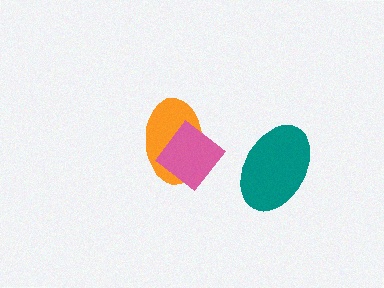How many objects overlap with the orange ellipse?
1 object overlaps with the orange ellipse.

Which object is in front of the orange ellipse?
The pink diamond is in front of the orange ellipse.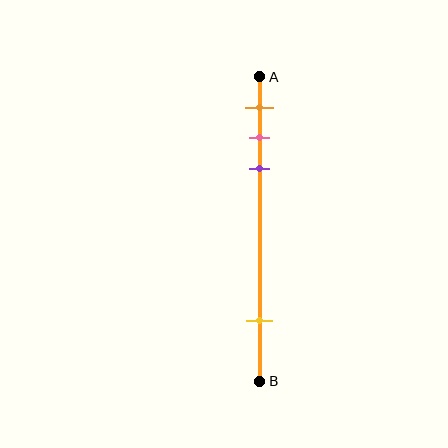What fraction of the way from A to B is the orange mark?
The orange mark is approximately 10% (0.1) of the way from A to B.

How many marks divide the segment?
There are 4 marks dividing the segment.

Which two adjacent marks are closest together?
The pink and purple marks are the closest adjacent pair.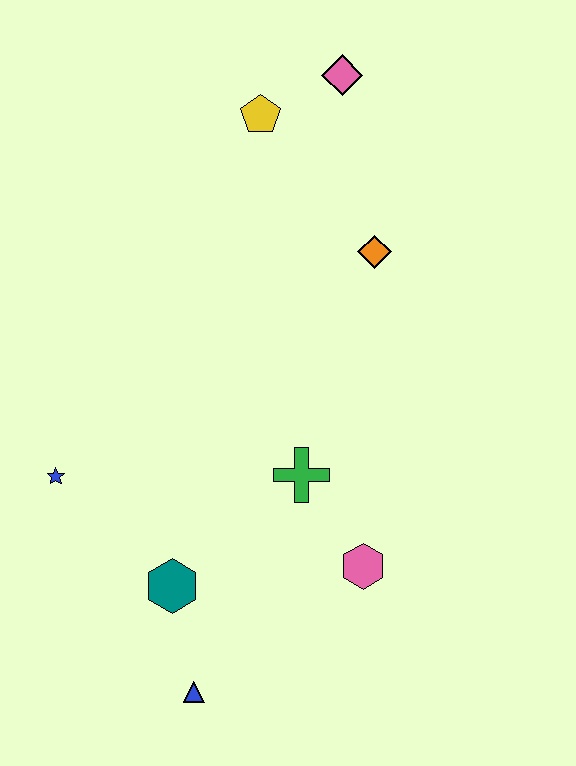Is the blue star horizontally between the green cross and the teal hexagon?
No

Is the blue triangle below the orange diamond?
Yes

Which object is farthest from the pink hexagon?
The pink diamond is farthest from the pink hexagon.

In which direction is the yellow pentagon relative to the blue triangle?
The yellow pentagon is above the blue triangle.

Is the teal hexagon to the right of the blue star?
Yes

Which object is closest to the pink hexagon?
The green cross is closest to the pink hexagon.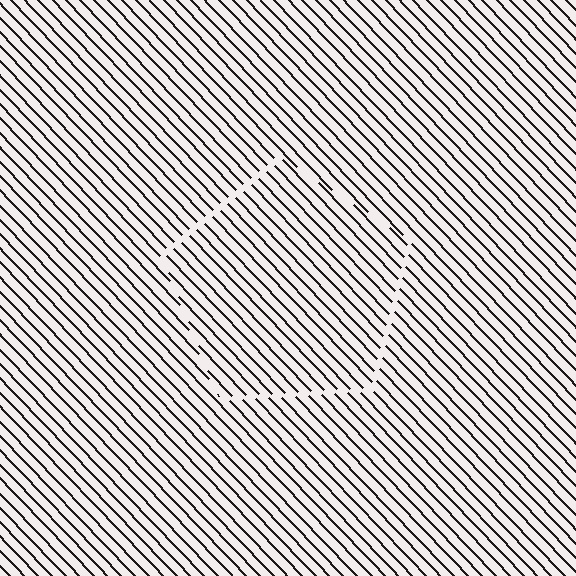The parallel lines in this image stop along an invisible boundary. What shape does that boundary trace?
An illusory pentagon. The interior of the shape contains the same grating, shifted by half a period — the contour is defined by the phase discontinuity where line-ends from the inner and outer gratings abut.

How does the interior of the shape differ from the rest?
The interior of the shape contains the same grating, shifted by half a period — the contour is defined by the phase discontinuity where line-ends from the inner and outer gratings abut.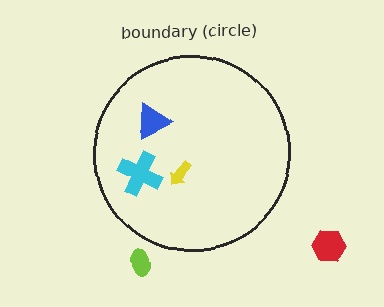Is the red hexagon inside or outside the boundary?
Outside.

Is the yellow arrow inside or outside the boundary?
Inside.